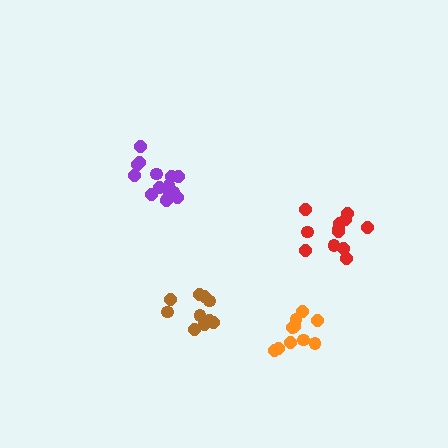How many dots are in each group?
Group 1: 15 dots, Group 2: 10 dots, Group 3: 10 dots, Group 4: 12 dots (47 total).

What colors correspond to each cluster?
The clusters are colored: purple, brown, orange, red.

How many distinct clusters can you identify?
There are 4 distinct clusters.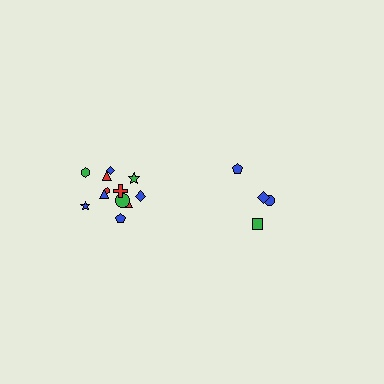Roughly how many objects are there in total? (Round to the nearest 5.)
Roughly 15 objects in total.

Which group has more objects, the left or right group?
The left group.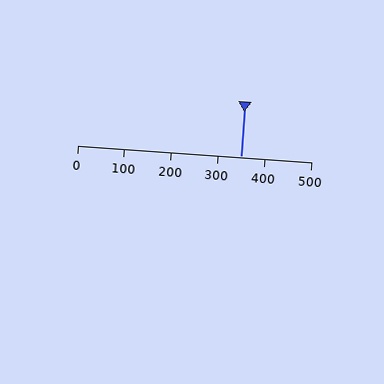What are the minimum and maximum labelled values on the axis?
The axis runs from 0 to 500.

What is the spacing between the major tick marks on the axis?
The major ticks are spaced 100 apart.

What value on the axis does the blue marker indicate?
The marker indicates approximately 350.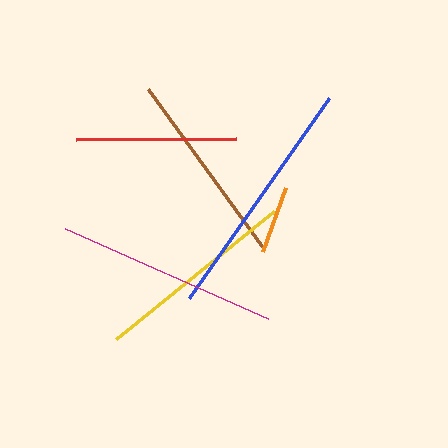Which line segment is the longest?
The blue line is the longest at approximately 244 pixels.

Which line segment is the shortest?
The orange line is the shortest at approximately 68 pixels.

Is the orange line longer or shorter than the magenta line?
The magenta line is longer than the orange line.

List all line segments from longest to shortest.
From longest to shortest: blue, magenta, yellow, brown, red, orange.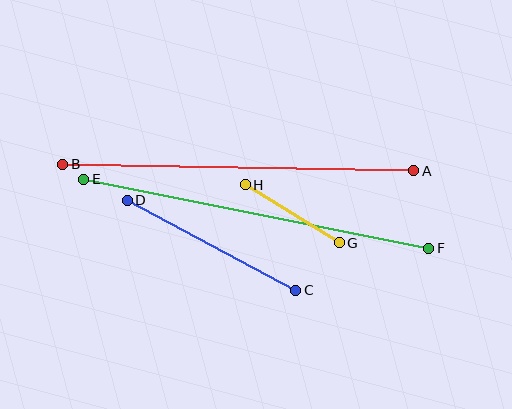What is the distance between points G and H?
The distance is approximately 110 pixels.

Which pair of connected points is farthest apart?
Points E and F are farthest apart.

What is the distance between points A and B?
The distance is approximately 351 pixels.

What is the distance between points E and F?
The distance is approximately 352 pixels.